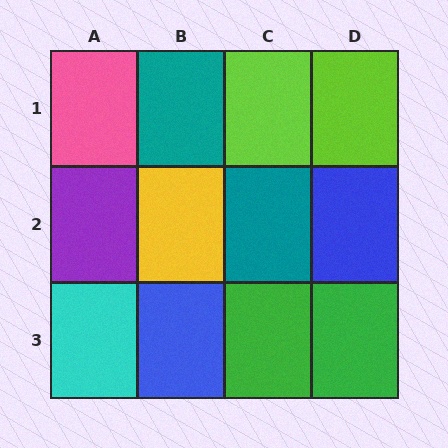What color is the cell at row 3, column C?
Green.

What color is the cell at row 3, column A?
Cyan.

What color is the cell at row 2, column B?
Yellow.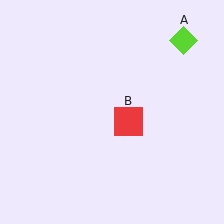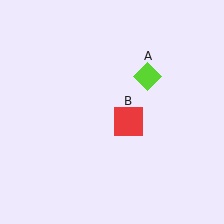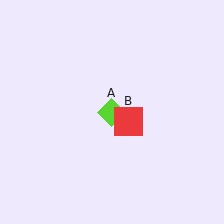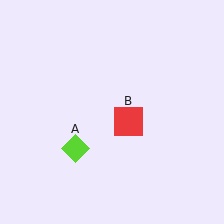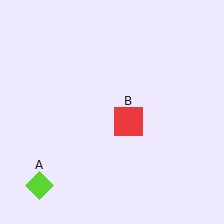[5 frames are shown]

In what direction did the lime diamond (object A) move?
The lime diamond (object A) moved down and to the left.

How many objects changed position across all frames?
1 object changed position: lime diamond (object A).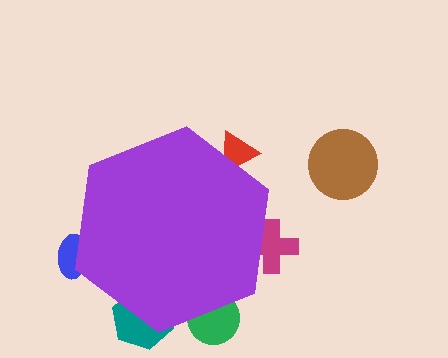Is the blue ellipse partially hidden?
Yes, the blue ellipse is partially hidden behind the purple hexagon.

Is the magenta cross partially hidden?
Yes, the magenta cross is partially hidden behind the purple hexagon.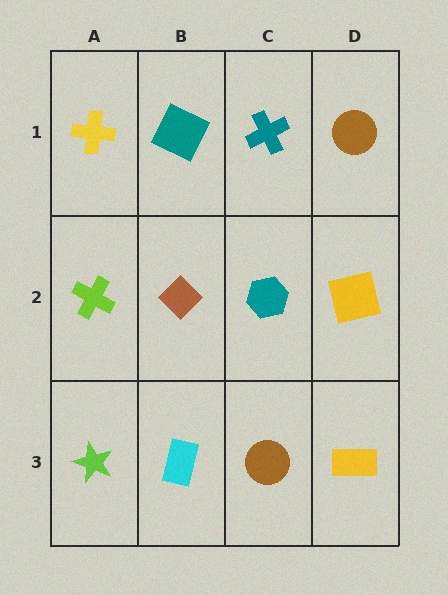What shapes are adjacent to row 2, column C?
A teal cross (row 1, column C), a brown circle (row 3, column C), a brown diamond (row 2, column B), a yellow square (row 2, column D).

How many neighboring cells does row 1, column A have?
2.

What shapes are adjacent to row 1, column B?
A brown diamond (row 2, column B), a yellow cross (row 1, column A), a teal cross (row 1, column C).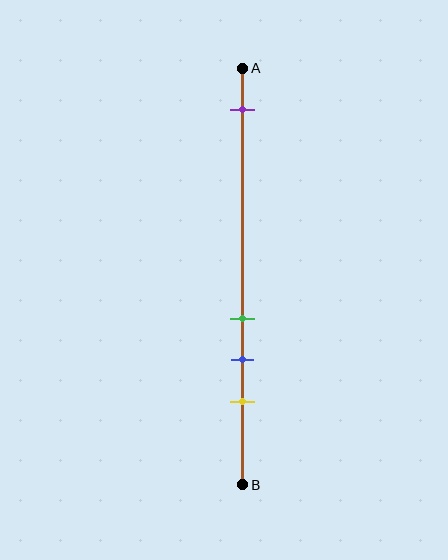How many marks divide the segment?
There are 4 marks dividing the segment.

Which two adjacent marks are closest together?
The green and blue marks are the closest adjacent pair.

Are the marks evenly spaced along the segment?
No, the marks are not evenly spaced.